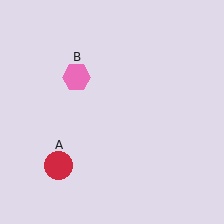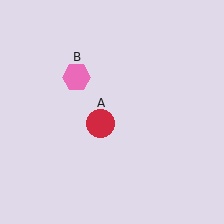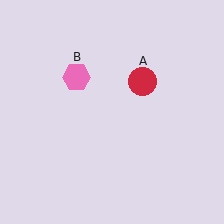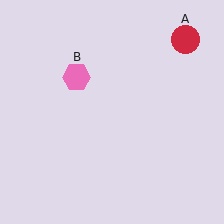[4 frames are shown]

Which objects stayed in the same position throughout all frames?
Pink hexagon (object B) remained stationary.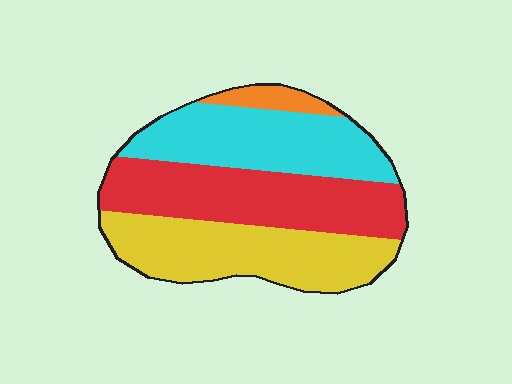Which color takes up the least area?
Orange, at roughly 5%.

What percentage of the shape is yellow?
Yellow covers about 30% of the shape.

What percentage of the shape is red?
Red takes up between a quarter and a half of the shape.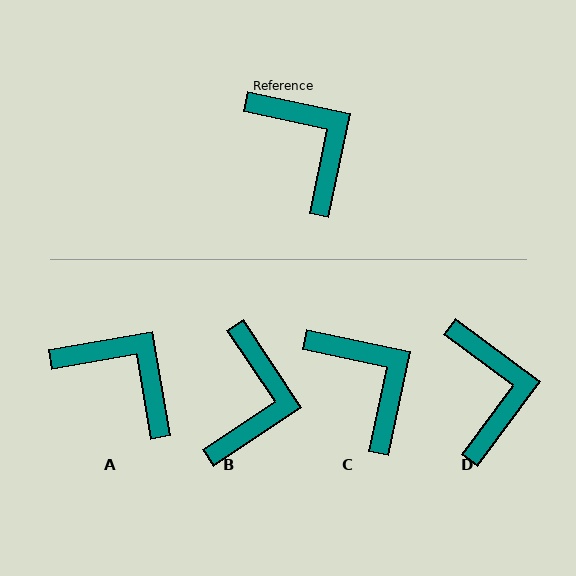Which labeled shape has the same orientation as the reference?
C.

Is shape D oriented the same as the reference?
No, it is off by about 24 degrees.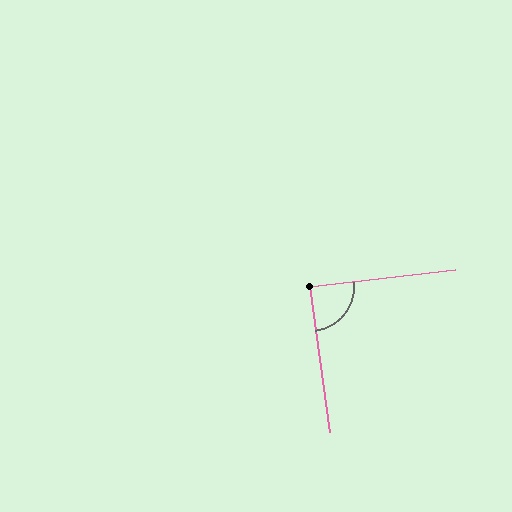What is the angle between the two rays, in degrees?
Approximately 89 degrees.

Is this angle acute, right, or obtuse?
It is approximately a right angle.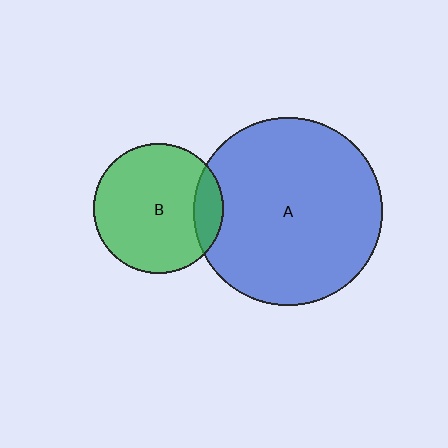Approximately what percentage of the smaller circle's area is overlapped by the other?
Approximately 15%.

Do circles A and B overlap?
Yes.